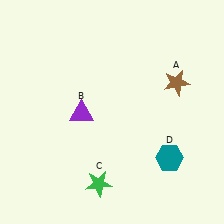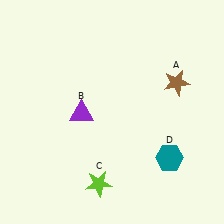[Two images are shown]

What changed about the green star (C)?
In Image 1, C is green. In Image 2, it changed to lime.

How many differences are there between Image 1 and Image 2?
There is 1 difference between the two images.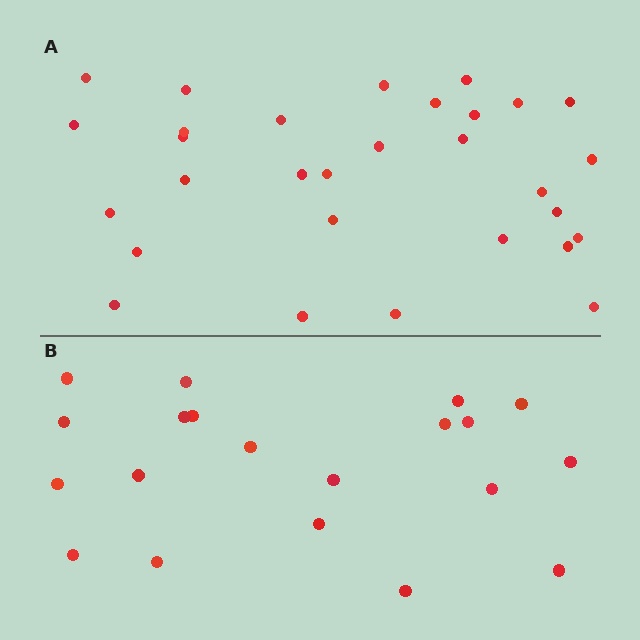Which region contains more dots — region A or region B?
Region A (the top region) has more dots.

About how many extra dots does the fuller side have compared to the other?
Region A has roughly 10 or so more dots than region B.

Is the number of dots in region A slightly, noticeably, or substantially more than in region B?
Region A has substantially more. The ratio is roughly 1.5 to 1.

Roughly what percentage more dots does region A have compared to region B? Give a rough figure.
About 50% more.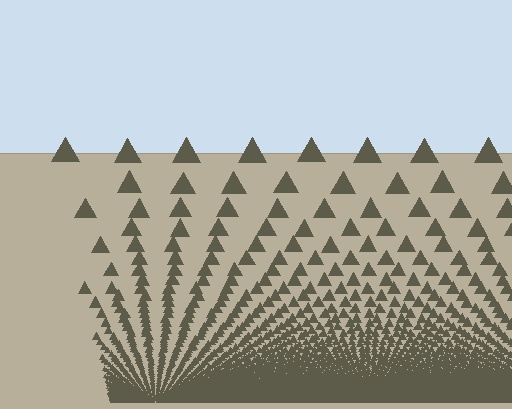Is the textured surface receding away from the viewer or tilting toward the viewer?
The surface appears to tilt toward the viewer. Texture elements get larger and sparser toward the top.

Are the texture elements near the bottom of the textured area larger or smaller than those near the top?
Smaller. The gradient is inverted — elements near the bottom are smaller and denser.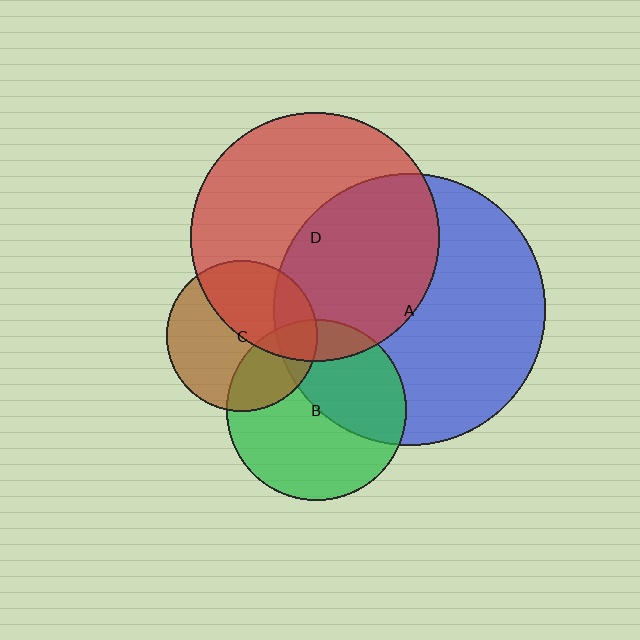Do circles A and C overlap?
Yes.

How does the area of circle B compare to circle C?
Approximately 1.4 times.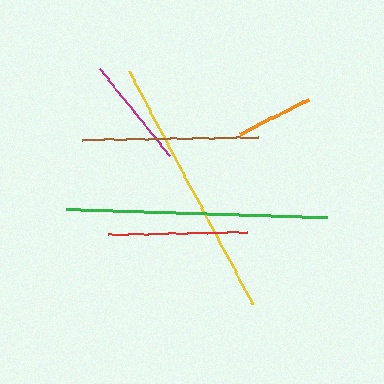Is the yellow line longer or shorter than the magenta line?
The yellow line is longer than the magenta line.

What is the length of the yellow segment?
The yellow segment is approximately 263 pixels long.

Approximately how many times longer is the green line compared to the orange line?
The green line is approximately 3.4 times the length of the orange line.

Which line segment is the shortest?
The orange line is the shortest at approximately 77 pixels.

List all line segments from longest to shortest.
From longest to shortest: yellow, green, brown, red, magenta, orange.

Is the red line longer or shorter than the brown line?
The brown line is longer than the red line.